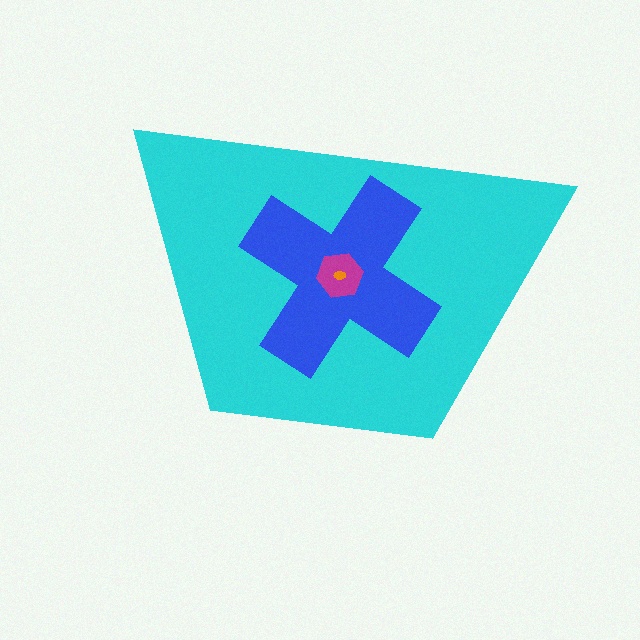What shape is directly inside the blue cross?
The magenta hexagon.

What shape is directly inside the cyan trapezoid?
The blue cross.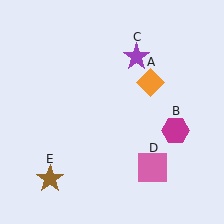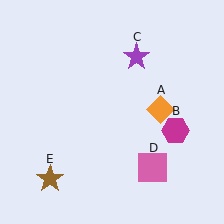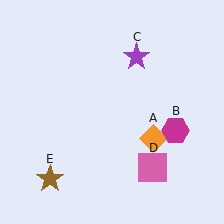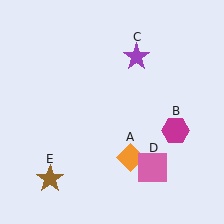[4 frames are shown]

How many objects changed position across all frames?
1 object changed position: orange diamond (object A).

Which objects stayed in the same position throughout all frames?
Magenta hexagon (object B) and purple star (object C) and pink square (object D) and brown star (object E) remained stationary.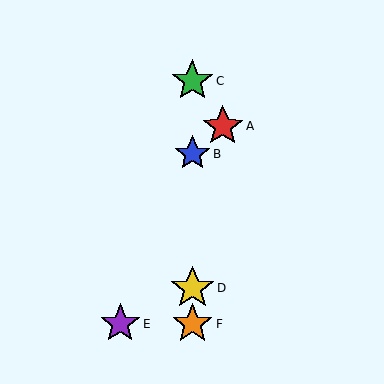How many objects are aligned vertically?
4 objects (B, C, D, F) are aligned vertically.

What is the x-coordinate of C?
Object C is at x≈192.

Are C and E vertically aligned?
No, C is at x≈192 and E is at x≈120.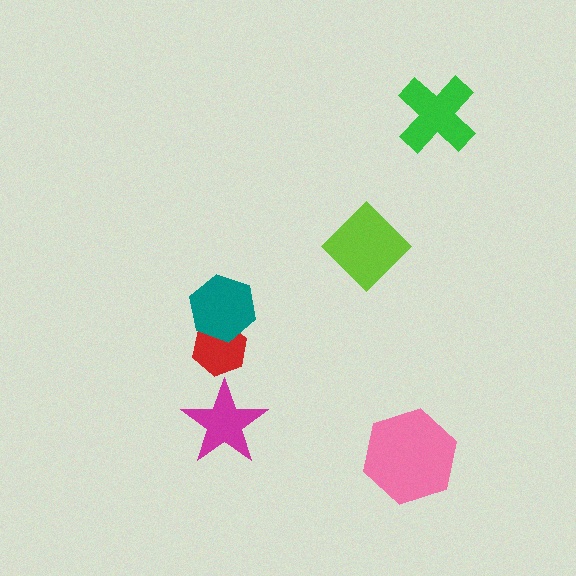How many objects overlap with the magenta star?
0 objects overlap with the magenta star.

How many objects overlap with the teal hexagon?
1 object overlaps with the teal hexagon.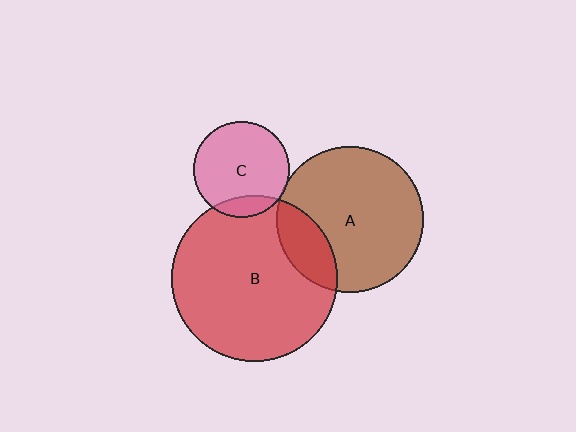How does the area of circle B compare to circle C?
Approximately 3.0 times.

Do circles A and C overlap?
Yes.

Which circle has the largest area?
Circle B (red).